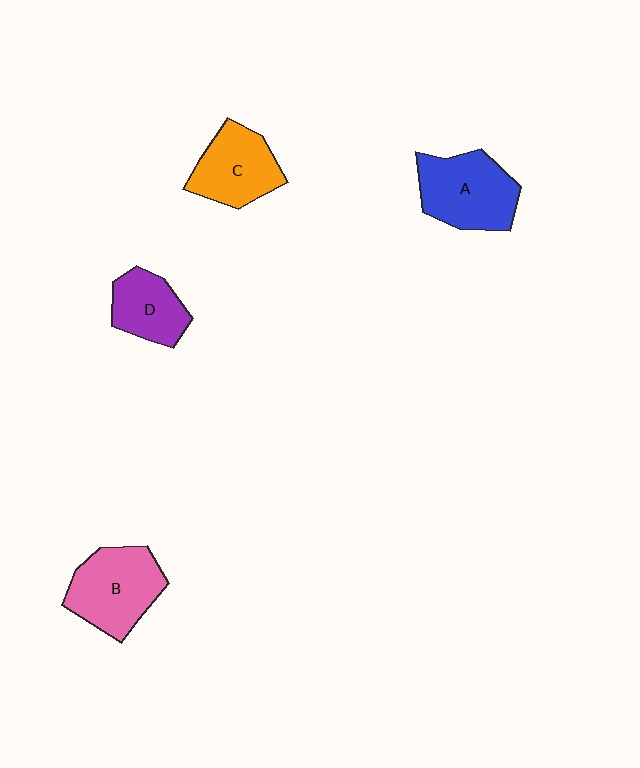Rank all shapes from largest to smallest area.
From largest to smallest: B (pink), A (blue), C (orange), D (purple).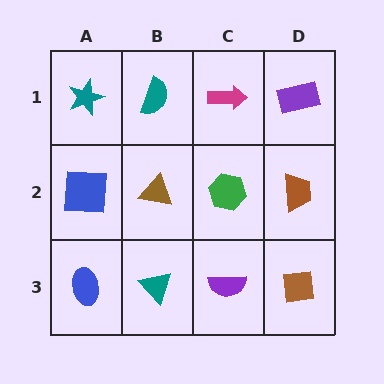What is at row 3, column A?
A blue ellipse.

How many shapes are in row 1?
4 shapes.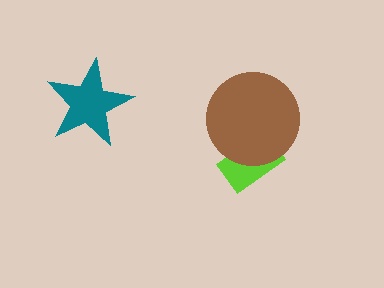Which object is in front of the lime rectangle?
The brown circle is in front of the lime rectangle.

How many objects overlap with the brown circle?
1 object overlaps with the brown circle.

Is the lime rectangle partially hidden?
Yes, it is partially covered by another shape.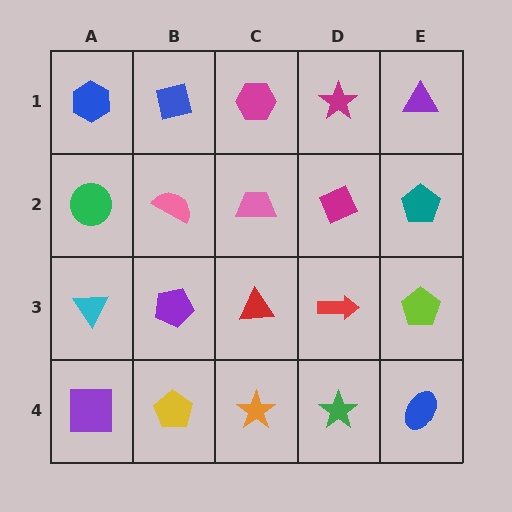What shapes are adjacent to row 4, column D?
A red arrow (row 3, column D), an orange star (row 4, column C), a blue ellipse (row 4, column E).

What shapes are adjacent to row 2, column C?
A magenta hexagon (row 1, column C), a red triangle (row 3, column C), a pink semicircle (row 2, column B), a magenta diamond (row 2, column D).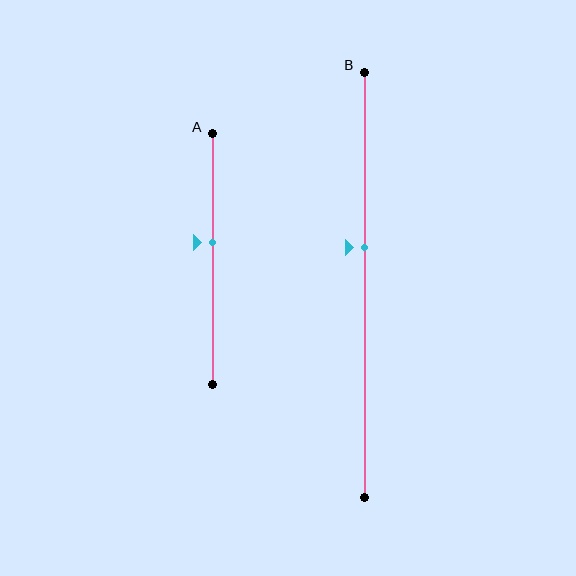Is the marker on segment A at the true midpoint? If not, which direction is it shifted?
No, the marker on segment A is shifted upward by about 6% of the segment length.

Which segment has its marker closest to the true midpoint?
Segment A has its marker closest to the true midpoint.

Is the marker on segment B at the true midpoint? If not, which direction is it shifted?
No, the marker on segment B is shifted upward by about 9% of the segment length.